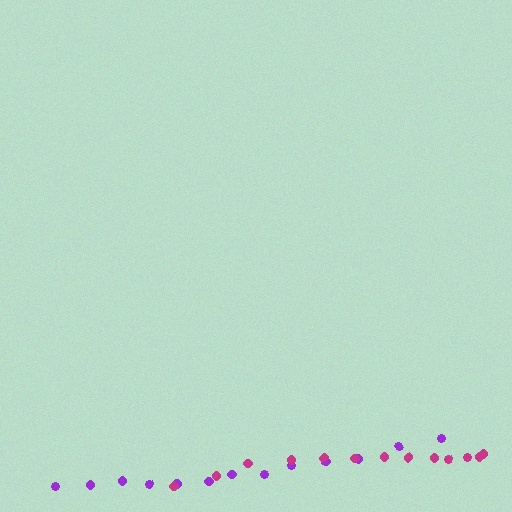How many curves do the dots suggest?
There are 2 distinct paths.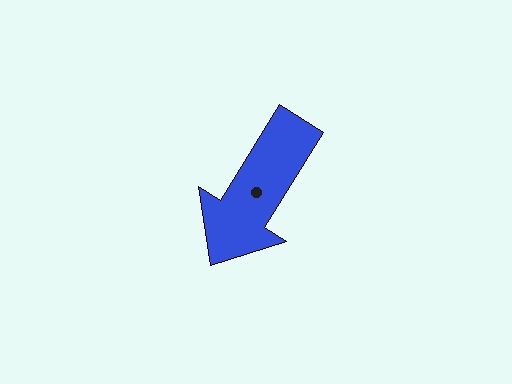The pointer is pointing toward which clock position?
Roughly 7 o'clock.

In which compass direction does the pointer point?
Southwest.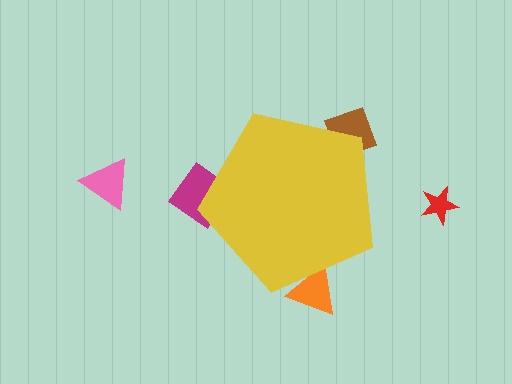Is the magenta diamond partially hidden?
Yes, the magenta diamond is partially hidden behind the yellow pentagon.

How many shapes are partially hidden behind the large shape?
3 shapes are partially hidden.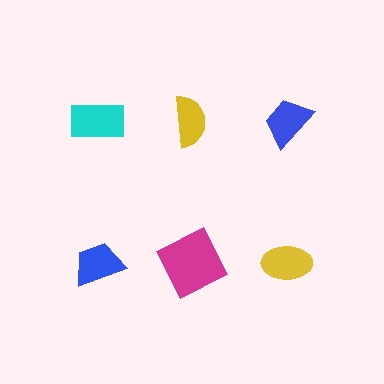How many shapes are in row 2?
3 shapes.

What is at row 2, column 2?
A magenta square.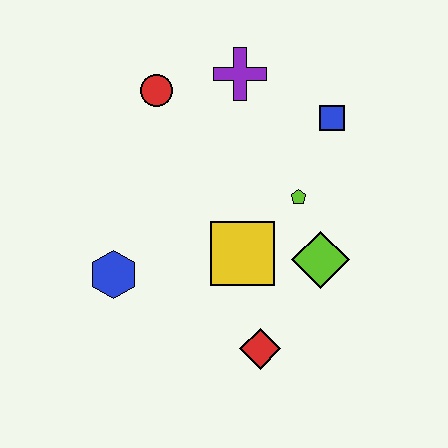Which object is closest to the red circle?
The purple cross is closest to the red circle.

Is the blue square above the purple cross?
No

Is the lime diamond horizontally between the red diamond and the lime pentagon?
No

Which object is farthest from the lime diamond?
The red circle is farthest from the lime diamond.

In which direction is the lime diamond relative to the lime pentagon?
The lime diamond is below the lime pentagon.